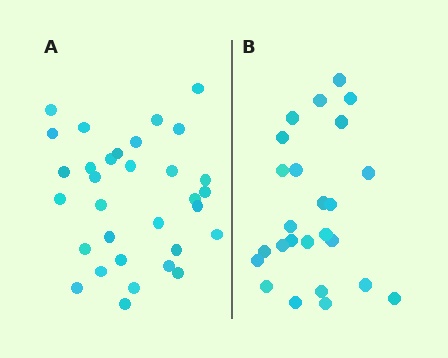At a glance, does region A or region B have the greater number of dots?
Region A (the left region) has more dots.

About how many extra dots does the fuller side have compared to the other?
Region A has roughly 8 or so more dots than region B.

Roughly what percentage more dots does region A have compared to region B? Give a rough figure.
About 30% more.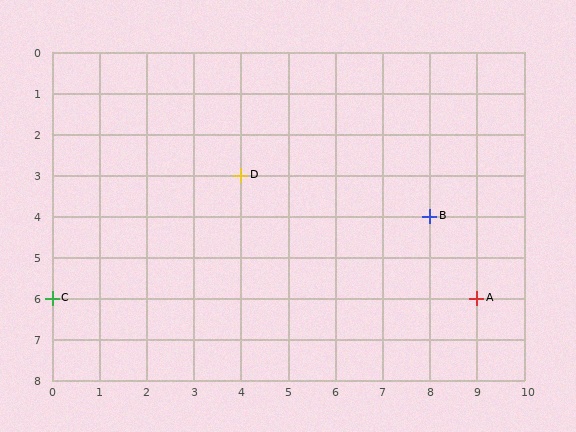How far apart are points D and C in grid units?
Points D and C are 4 columns and 3 rows apart (about 5.0 grid units diagonally).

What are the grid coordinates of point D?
Point D is at grid coordinates (4, 3).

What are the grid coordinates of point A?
Point A is at grid coordinates (9, 6).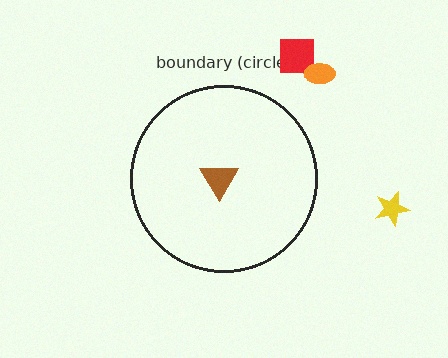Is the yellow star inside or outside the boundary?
Outside.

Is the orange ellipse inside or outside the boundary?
Outside.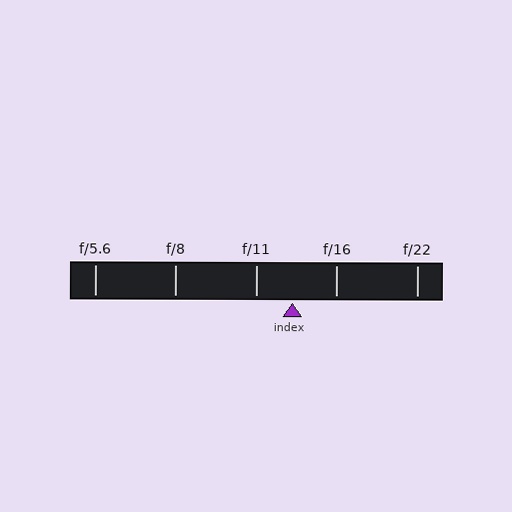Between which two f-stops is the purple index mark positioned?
The index mark is between f/11 and f/16.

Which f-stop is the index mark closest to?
The index mark is closest to f/11.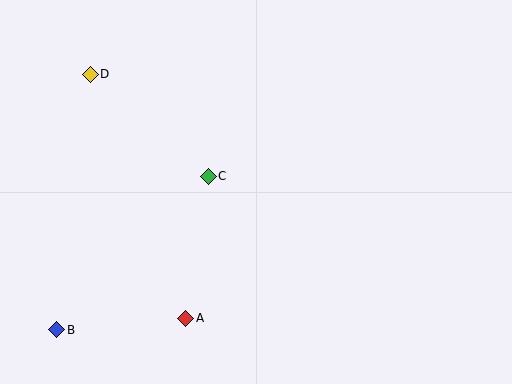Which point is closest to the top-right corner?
Point C is closest to the top-right corner.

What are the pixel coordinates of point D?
Point D is at (90, 74).